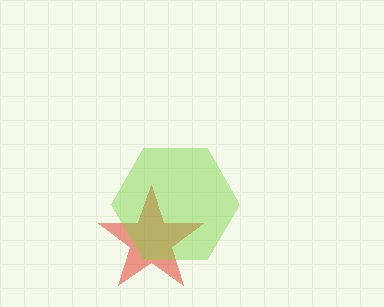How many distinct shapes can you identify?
There are 2 distinct shapes: a red star, a lime hexagon.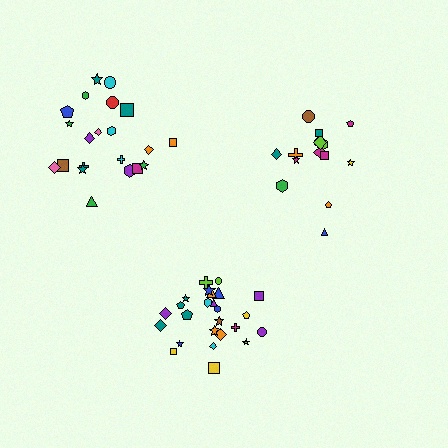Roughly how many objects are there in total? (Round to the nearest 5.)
Roughly 60 objects in total.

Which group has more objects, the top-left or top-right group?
The top-left group.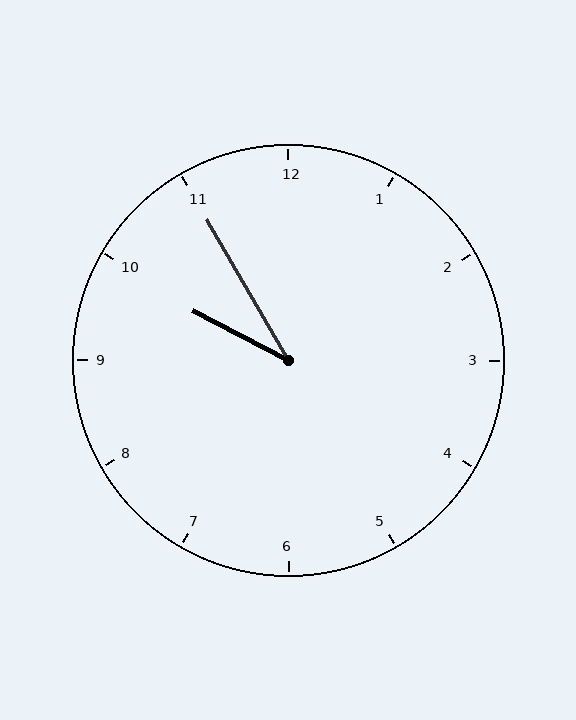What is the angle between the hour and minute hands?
Approximately 32 degrees.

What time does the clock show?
9:55.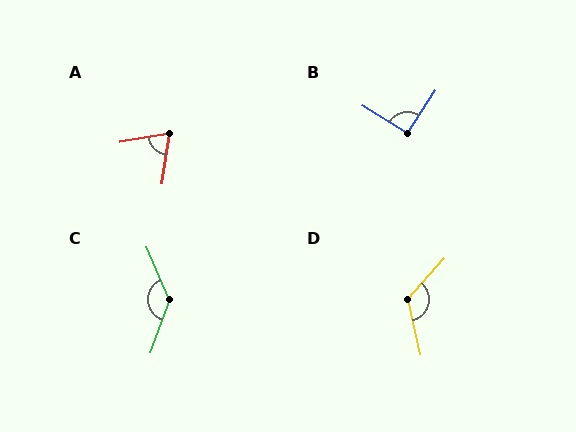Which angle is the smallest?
A, at approximately 72 degrees.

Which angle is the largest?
C, at approximately 137 degrees.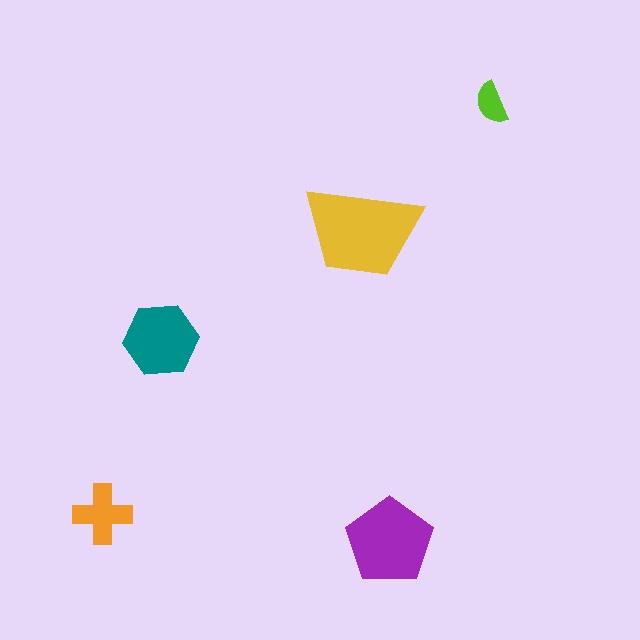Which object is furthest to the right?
The lime semicircle is rightmost.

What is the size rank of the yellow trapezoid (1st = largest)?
1st.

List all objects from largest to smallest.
The yellow trapezoid, the purple pentagon, the teal hexagon, the orange cross, the lime semicircle.